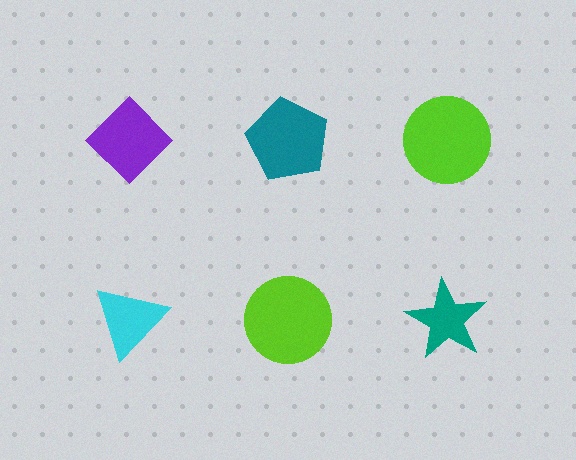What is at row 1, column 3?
A lime circle.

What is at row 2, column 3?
A teal star.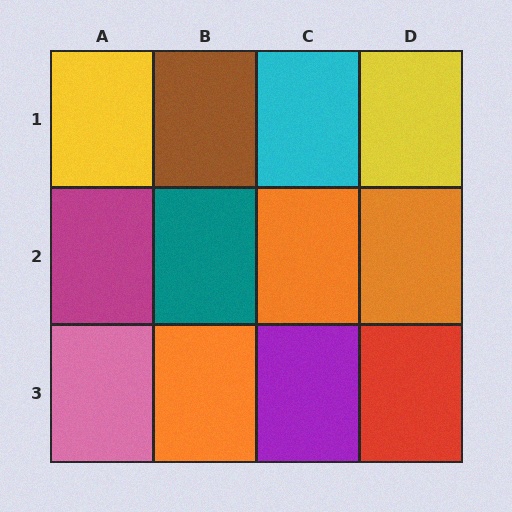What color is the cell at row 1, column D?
Yellow.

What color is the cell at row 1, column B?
Brown.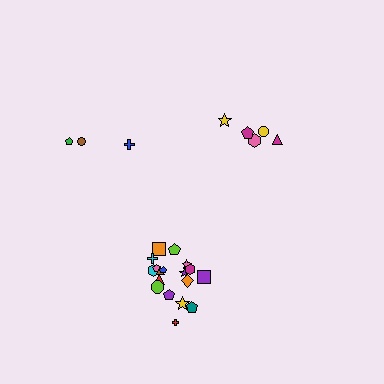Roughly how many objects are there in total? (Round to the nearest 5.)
Roughly 25 objects in total.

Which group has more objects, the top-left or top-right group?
The top-right group.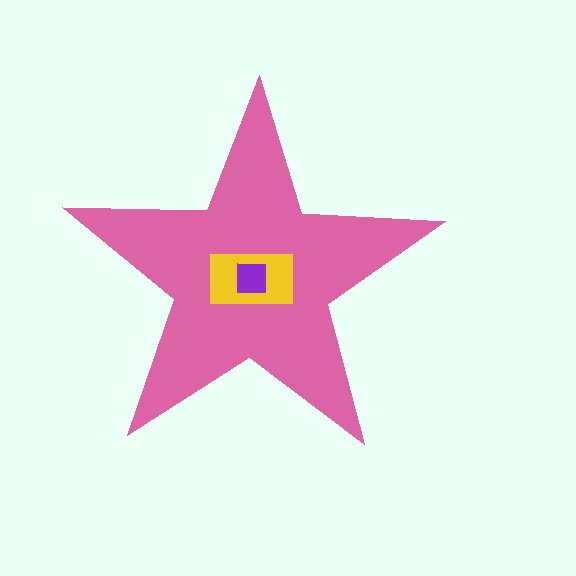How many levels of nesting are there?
3.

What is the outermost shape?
The pink star.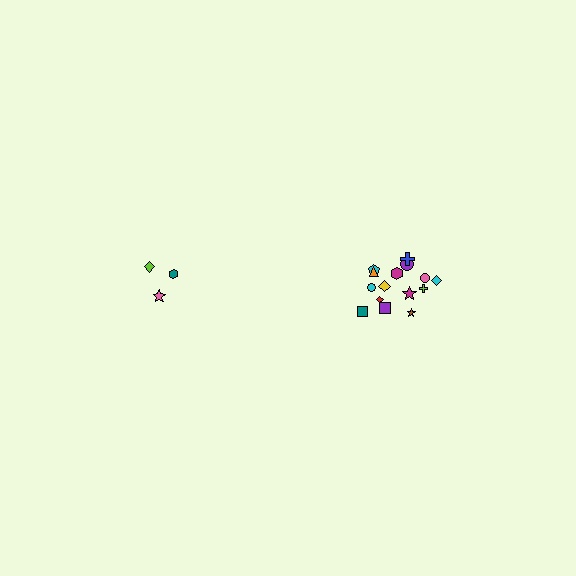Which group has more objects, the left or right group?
The right group.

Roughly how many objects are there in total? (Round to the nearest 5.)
Roughly 20 objects in total.